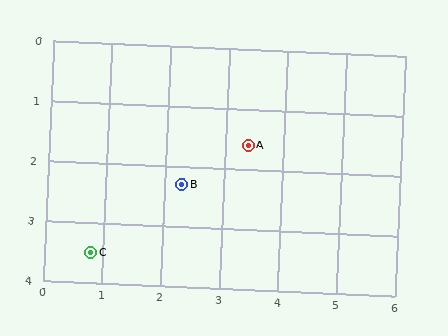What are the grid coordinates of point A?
Point A is at approximately (3.4, 1.6).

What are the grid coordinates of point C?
Point C is at approximately (0.8, 3.5).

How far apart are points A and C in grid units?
Points A and C are about 3.2 grid units apart.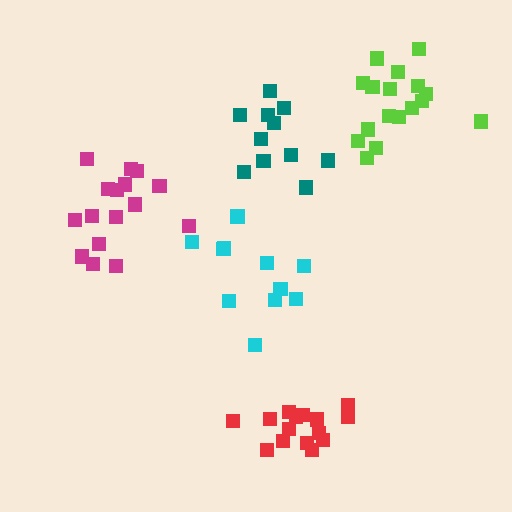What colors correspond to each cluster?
The clusters are colored: cyan, teal, red, magenta, lime.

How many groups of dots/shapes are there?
There are 5 groups.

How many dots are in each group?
Group 1: 11 dots, Group 2: 11 dots, Group 3: 15 dots, Group 4: 16 dots, Group 5: 17 dots (70 total).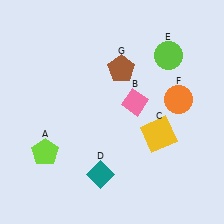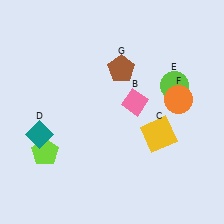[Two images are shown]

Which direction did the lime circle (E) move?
The lime circle (E) moved down.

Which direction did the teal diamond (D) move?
The teal diamond (D) moved left.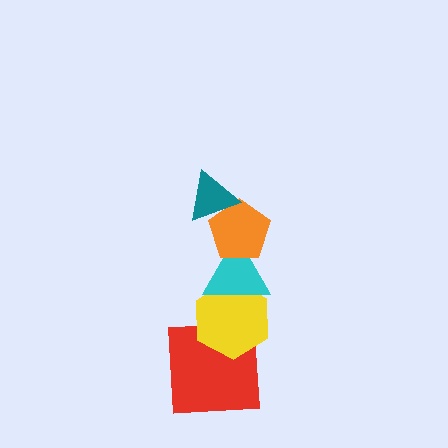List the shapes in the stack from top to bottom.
From top to bottom: the teal triangle, the orange pentagon, the cyan triangle, the yellow hexagon, the red square.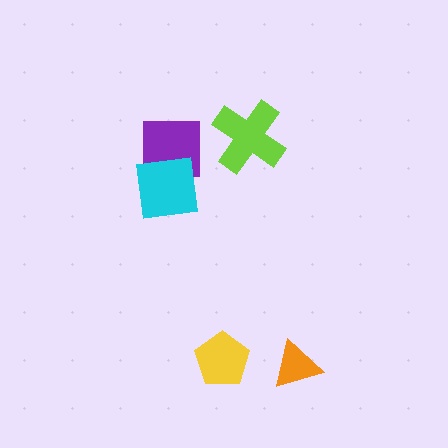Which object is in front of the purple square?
The cyan square is in front of the purple square.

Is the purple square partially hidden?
Yes, it is partially covered by another shape.